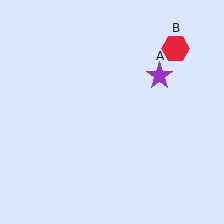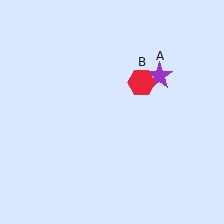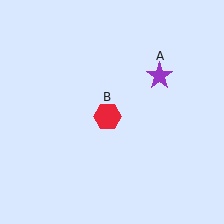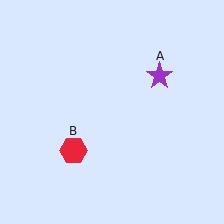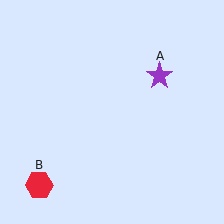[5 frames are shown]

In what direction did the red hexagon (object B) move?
The red hexagon (object B) moved down and to the left.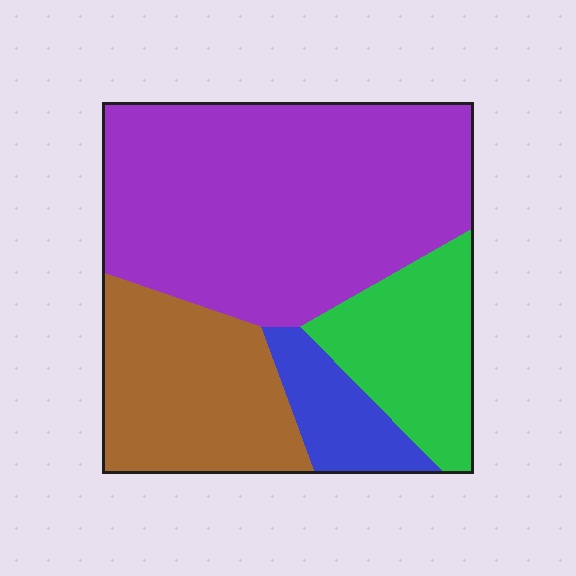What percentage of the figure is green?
Green takes up about one sixth (1/6) of the figure.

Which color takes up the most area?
Purple, at roughly 50%.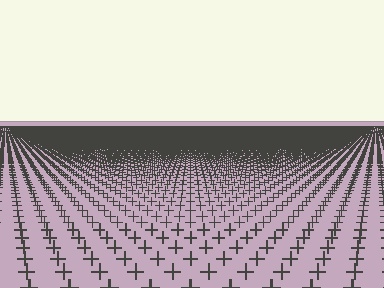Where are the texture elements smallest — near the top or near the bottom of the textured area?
Near the top.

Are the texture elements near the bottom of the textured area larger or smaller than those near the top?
Larger. Near the bottom, elements are closer to the viewer and appear at a bigger on-screen size.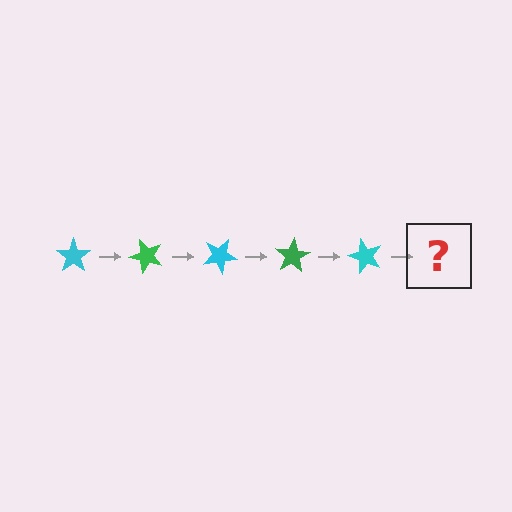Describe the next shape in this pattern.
It should be a green star, rotated 250 degrees from the start.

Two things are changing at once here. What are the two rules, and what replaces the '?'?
The two rules are that it rotates 50 degrees each step and the color cycles through cyan and green. The '?' should be a green star, rotated 250 degrees from the start.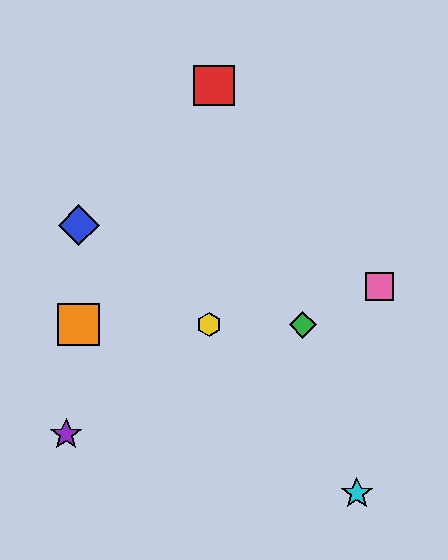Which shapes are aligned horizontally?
The green diamond, the yellow hexagon, the orange square are aligned horizontally.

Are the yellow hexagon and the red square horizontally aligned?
No, the yellow hexagon is at y≈325 and the red square is at y≈86.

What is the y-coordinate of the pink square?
The pink square is at y≈286.